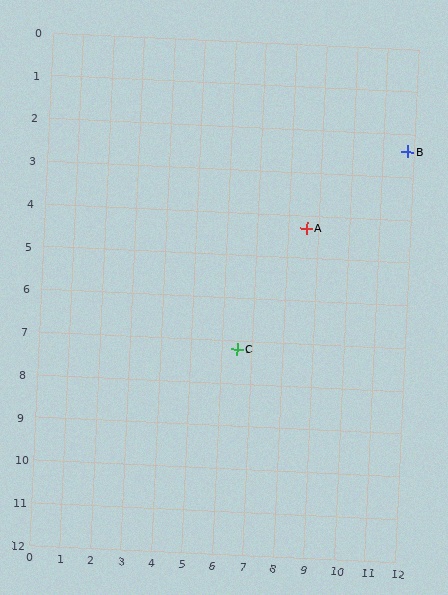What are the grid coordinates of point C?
Point C is at approximately (6.5, 7.2).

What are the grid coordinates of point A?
Point A is at approximately (8.6, 4.3).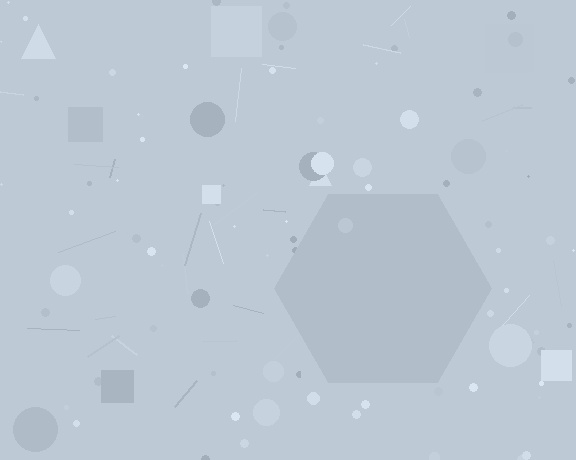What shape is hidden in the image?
A hexagon is hidden in the image.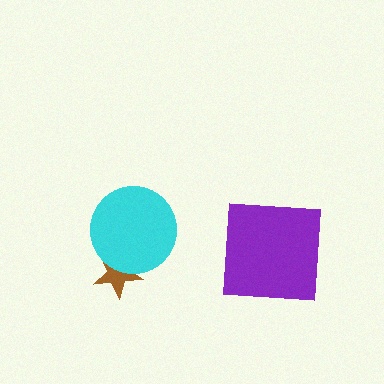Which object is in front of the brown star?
The cyan circle is in front of the brown star.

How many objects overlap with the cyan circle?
1 object overlaps with the cyan circle.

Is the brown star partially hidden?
Yes, it is partially covered by another shape.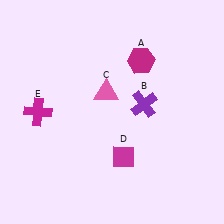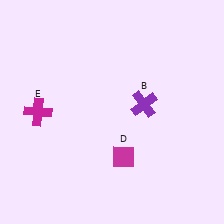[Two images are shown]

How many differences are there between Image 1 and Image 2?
There are 2 differences between the two images.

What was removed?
The pink triangle (C), the magenta hexagon (A) were removed in Image 2.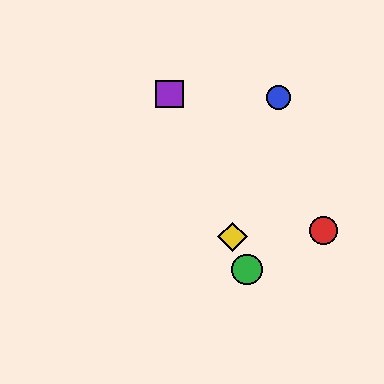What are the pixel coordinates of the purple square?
The purple square is at (170, 94).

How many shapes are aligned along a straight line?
3 shapes (the green circle, the yellow diamond, the purple square) are aligned along a straight line.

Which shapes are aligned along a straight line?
The green circle, the yellow diamond, the purple square are aligned along a straight line.